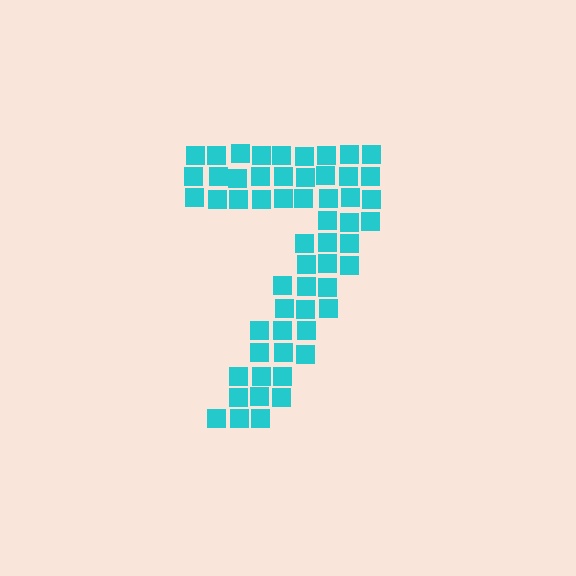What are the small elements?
The small elements are squares.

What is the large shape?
The large shape is the digit 7.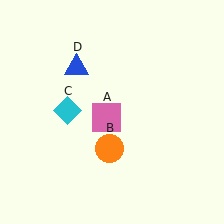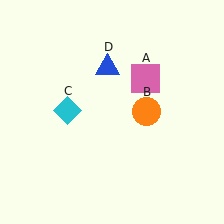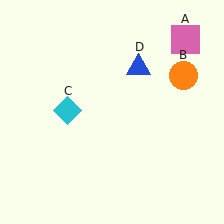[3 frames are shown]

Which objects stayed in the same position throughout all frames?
Cyan diamond (object C) remained stationary.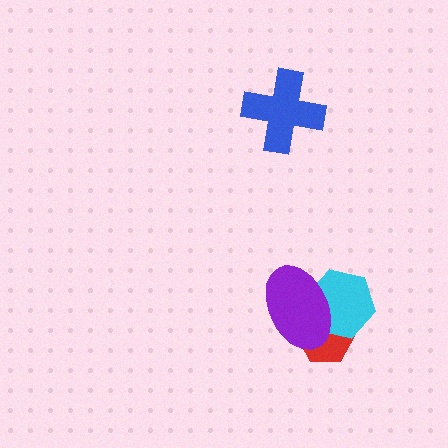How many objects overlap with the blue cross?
0 objects overlap with the blue cross.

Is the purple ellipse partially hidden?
No, no other shape covers it.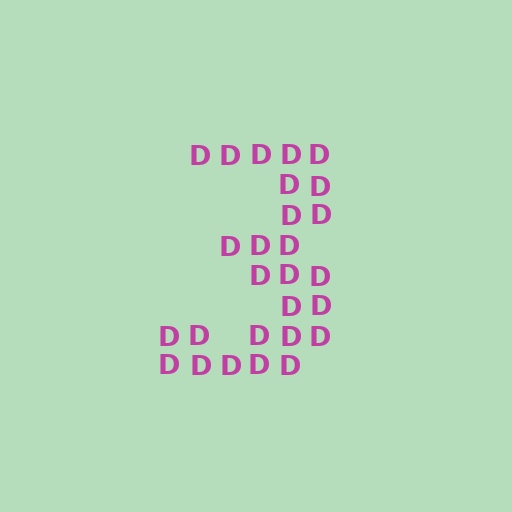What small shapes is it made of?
It is made of small letter D's.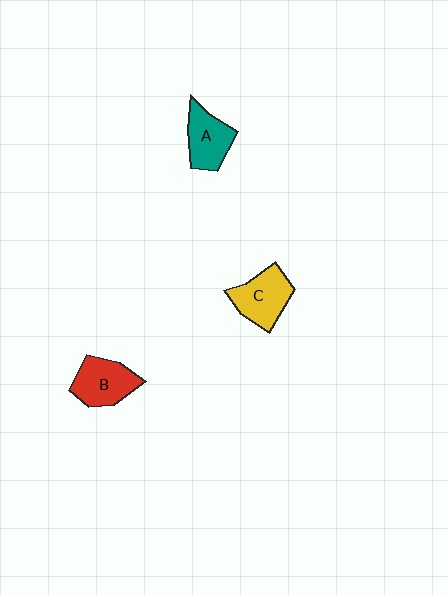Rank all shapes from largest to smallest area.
From largest to smallest: C (yellow), B (red), A (teal).